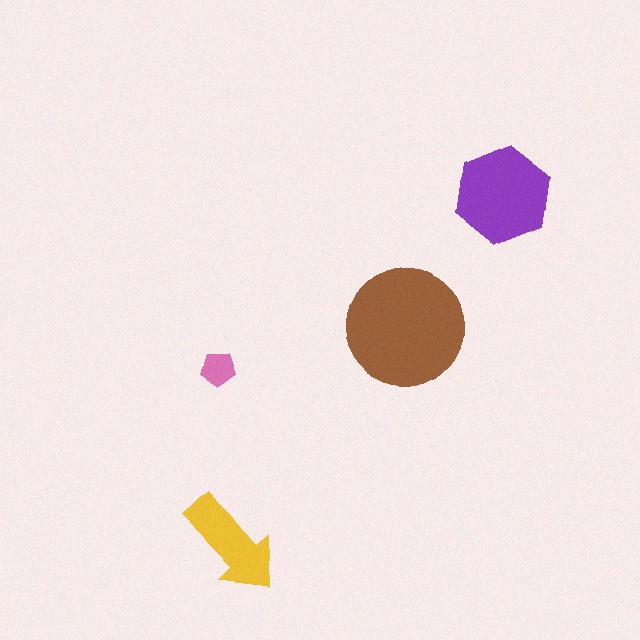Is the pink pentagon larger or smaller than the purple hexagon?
Smaller.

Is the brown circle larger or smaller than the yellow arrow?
Larger.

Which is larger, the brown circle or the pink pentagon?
The brown circle.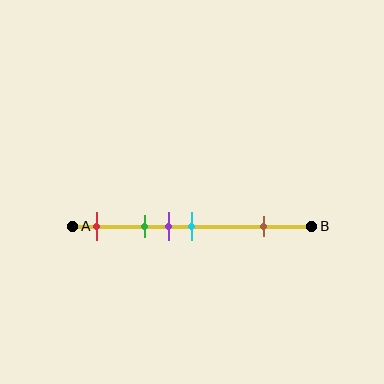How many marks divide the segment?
There are 5 marks dividing the segment.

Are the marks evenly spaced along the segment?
No, the marks are not evenly spaced.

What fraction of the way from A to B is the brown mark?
The brown mark is approximately 80% (0.8) of the way from A to B.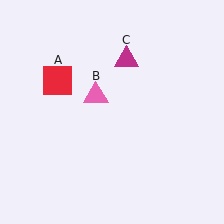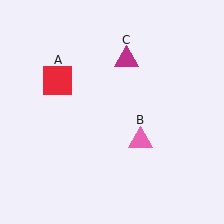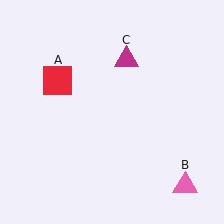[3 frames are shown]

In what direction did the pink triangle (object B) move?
The pink triangle (object B) moved down and to the right.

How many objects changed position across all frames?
1 object changed position: pink triangle (object B).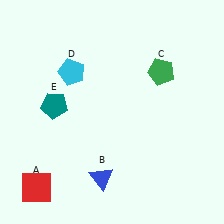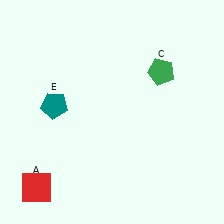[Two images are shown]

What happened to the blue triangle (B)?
The blue triangle (B) was removed in Image 2. It was in the bottom-left area of Image 1.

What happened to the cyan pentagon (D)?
The cyan pentagon (D) was removed in Image 2. It was in the top-left area of Image 1.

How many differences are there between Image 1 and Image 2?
There are 2 differences between the two images.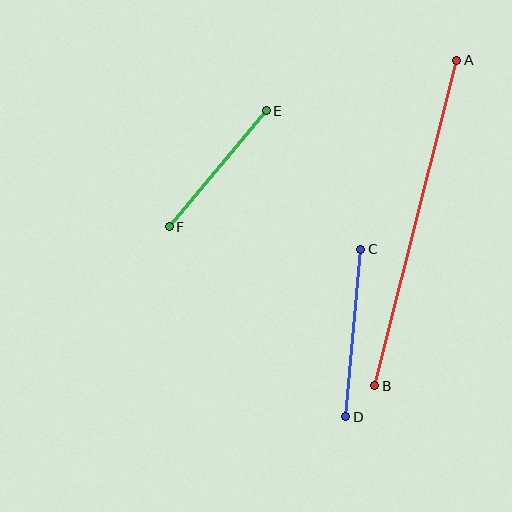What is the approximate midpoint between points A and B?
The midpoint is at approximately (416, 223) pixels.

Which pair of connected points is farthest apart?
Points A and B are farthest apart.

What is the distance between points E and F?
The distance is approximately 151 pixels.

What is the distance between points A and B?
The distance is approximately 335 pixels.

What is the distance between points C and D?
The distance is approximately 168 pixels.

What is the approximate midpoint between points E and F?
The midpoint is at approximately (218, 169) pixels.